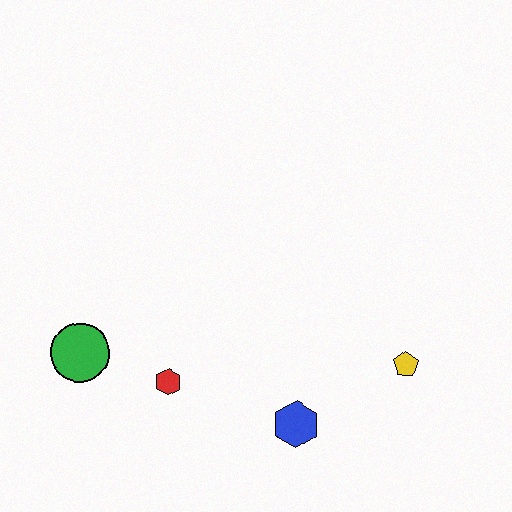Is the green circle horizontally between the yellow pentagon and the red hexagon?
No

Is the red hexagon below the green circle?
Yes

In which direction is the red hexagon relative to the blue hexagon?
The red hexagon is to the left of the blue hexagon.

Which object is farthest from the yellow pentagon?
The green circle is farthest from the yellow pentagon.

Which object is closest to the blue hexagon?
The yellow pentagon is closest to the blue hexagon.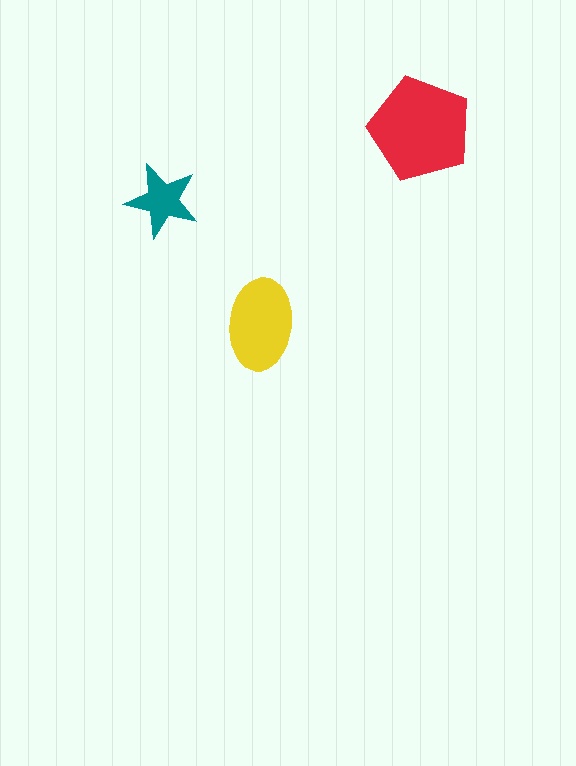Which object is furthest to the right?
The red pentagon is rightmost.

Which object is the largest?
The red pentagon.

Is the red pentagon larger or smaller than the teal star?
Larger.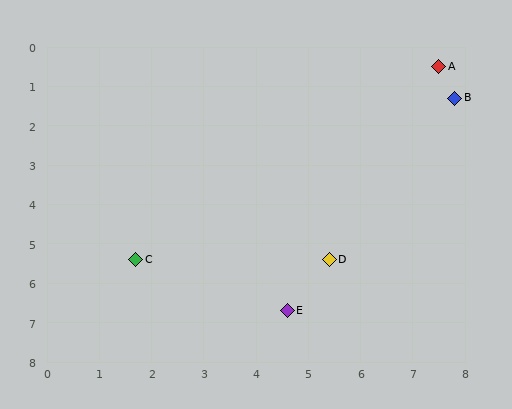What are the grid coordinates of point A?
Point A is at approximately (7.5, 0.5).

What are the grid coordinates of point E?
Point E is at approximately (4.6, 6.7).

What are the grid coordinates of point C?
Point C is at approximately (1.7, 5.4).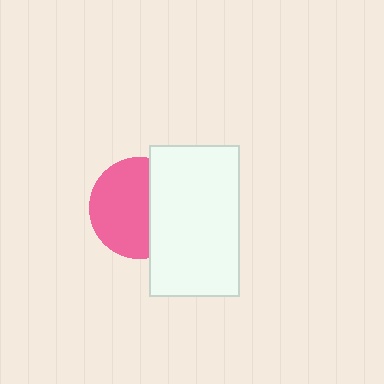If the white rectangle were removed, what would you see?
You would see the complete pink circle.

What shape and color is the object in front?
The object in front is a white rectangle.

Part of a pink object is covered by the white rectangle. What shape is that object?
It is a circle.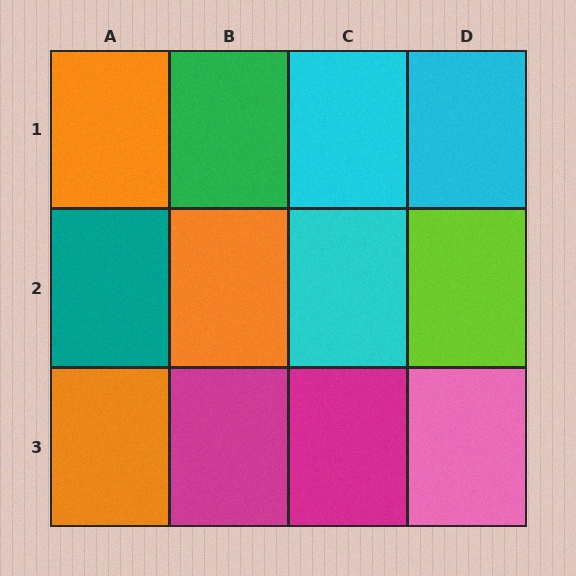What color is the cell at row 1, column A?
Orange.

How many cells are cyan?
3 cells are cyan.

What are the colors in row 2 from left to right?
Teal, orange, cyan, lime.